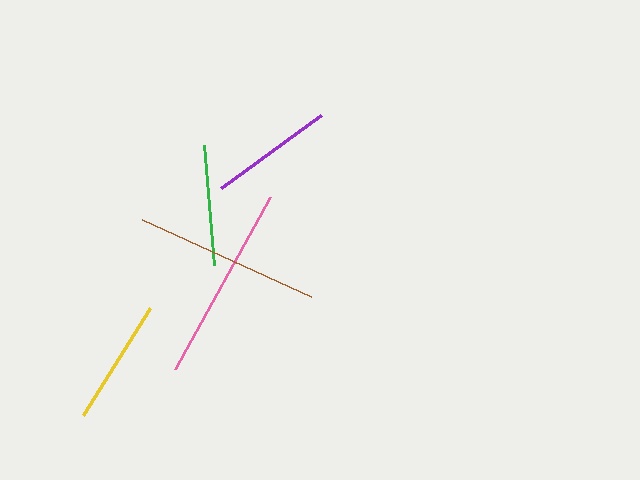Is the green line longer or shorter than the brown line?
The brown line is longer than the green line.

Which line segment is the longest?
The pink line is the longest at approximately 196 pixels.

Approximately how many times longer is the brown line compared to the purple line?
The brown line is approximately 1.5 times the length of the purple line.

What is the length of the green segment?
The green segment is approximately 121 pixels long.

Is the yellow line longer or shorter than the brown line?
The brown line is longer than the yellow line.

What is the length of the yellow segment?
The yellow segment is approximately 126 pixels long.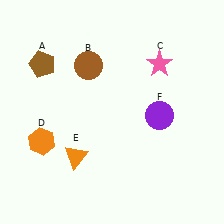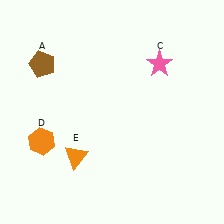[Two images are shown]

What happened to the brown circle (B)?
The brown circle (B) was removed in Image 2. It was in the top-left area of Image 1.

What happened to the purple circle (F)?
The purple circle (F) was removed in Image 2. It was in the bottom-right area of Image 1.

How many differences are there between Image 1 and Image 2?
There are 2 differences between the two images.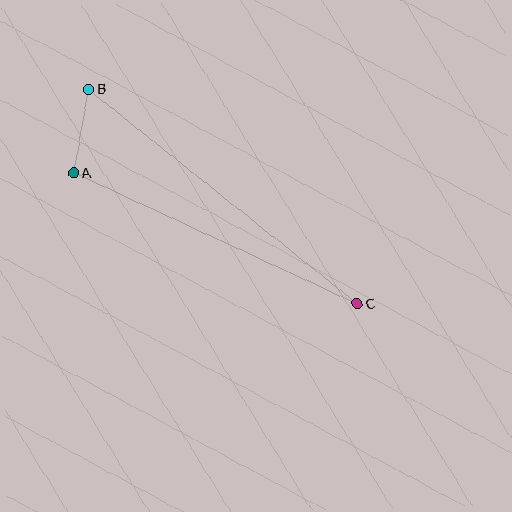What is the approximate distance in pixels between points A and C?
The distance between A and C is approximately 312 pixels.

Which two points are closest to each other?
Points A and B are closest to each other.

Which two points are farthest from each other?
Points B and C are farthest from each other.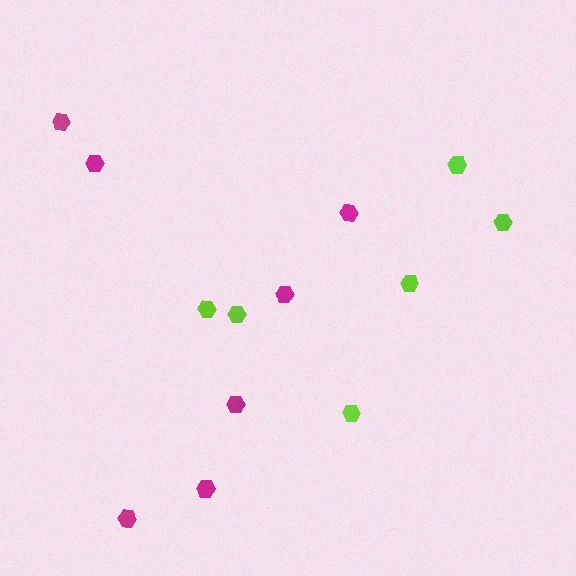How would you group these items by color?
There are 2 groups: one group of magenta hexagons (7) and one group of lime hexagons (6).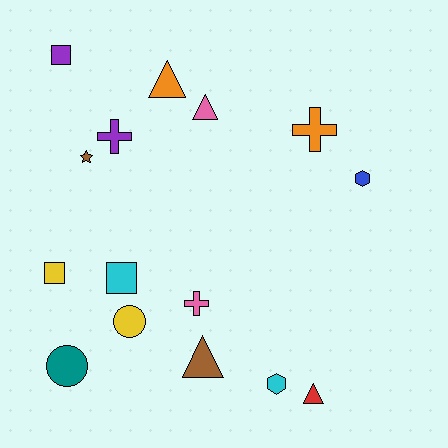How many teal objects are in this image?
There is 1 teal object.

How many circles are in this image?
There are 2 circles.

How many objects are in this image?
There are 15 objects.